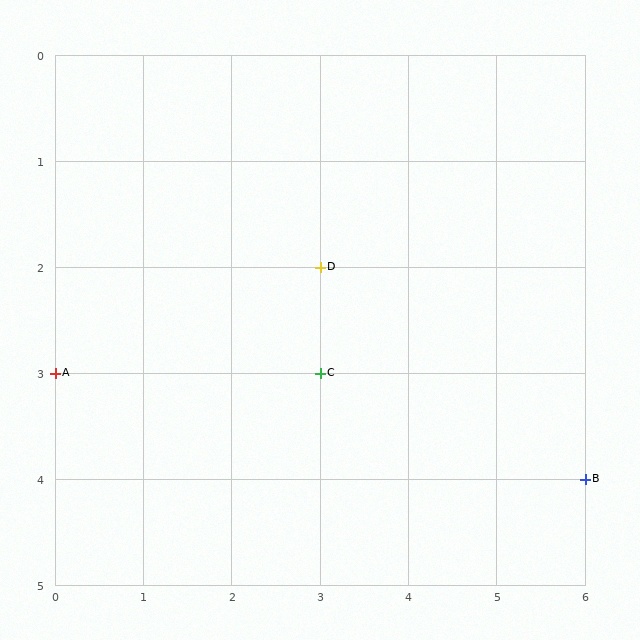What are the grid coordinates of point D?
Point D is at grid coordinates (3, 2).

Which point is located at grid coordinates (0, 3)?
Point A is at (0, 3).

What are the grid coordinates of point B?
Point B is at grid coordinates (6, 4).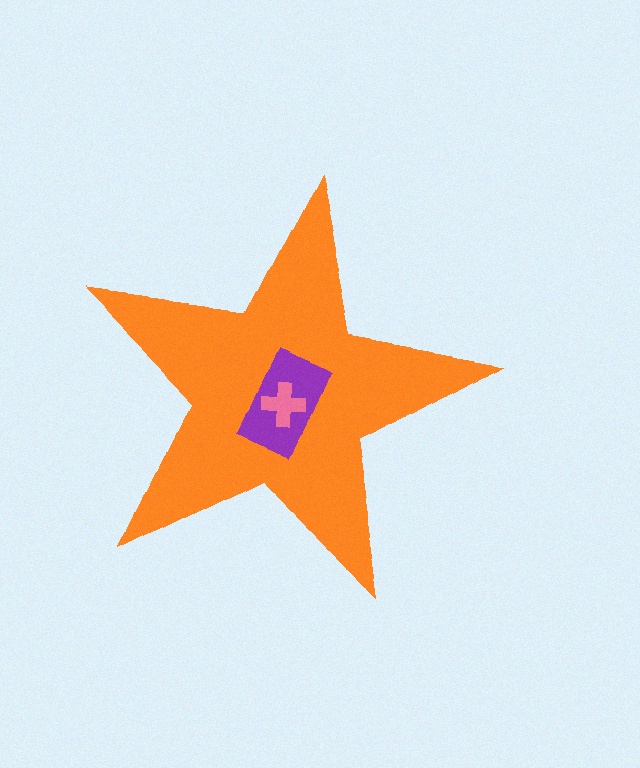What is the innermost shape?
The pink cross.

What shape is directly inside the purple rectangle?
The pink cross.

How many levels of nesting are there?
3.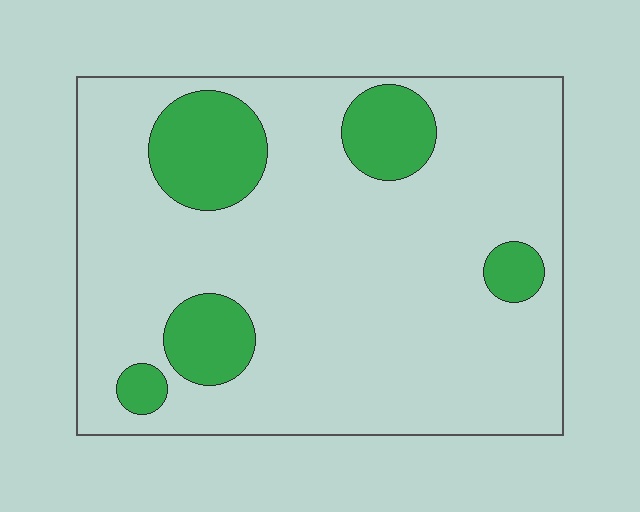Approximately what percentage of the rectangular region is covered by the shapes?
Approximately 15%.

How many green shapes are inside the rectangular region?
5.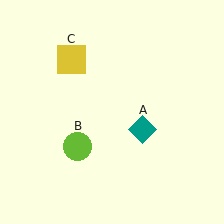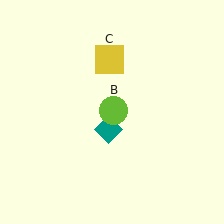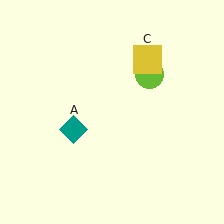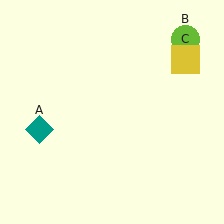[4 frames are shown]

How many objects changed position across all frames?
3 objects changed position: teal diamond (object A), lime circle (object B), yellow square (object C).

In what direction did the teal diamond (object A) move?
The teal diamond (object A) moved left.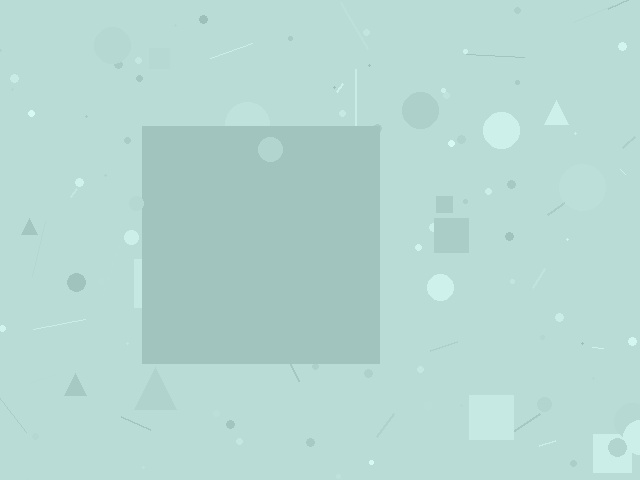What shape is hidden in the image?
A square is hidden in the image.